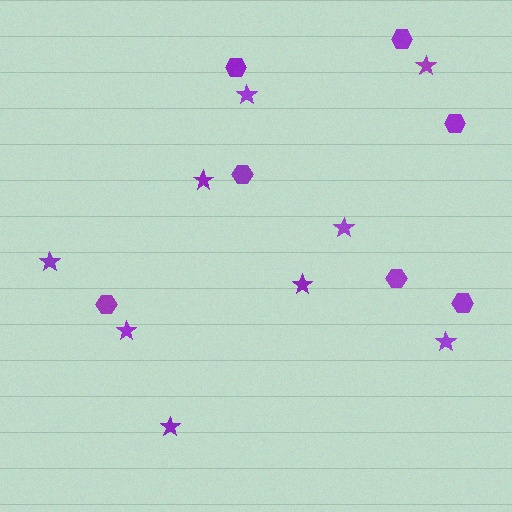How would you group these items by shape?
There are 2 groups: one group of hexagons (7) and one group of stars (9).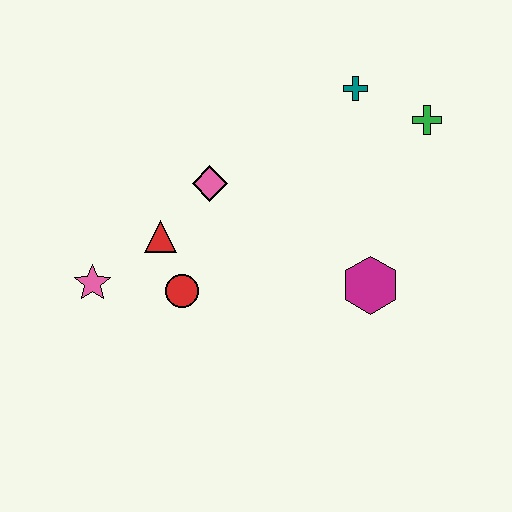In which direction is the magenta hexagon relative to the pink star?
The magenta hexagon is to the right of the pink star.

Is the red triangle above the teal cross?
No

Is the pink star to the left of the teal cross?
Yes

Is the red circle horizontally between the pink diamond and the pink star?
Yes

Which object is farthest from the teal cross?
The pink star is farthest from the teal cross.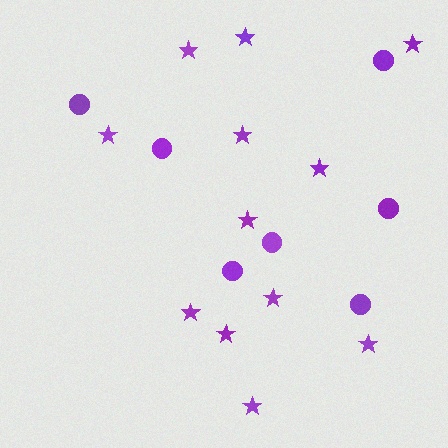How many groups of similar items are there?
There are 2 groups: one group of stars (12) and one group of circles (7).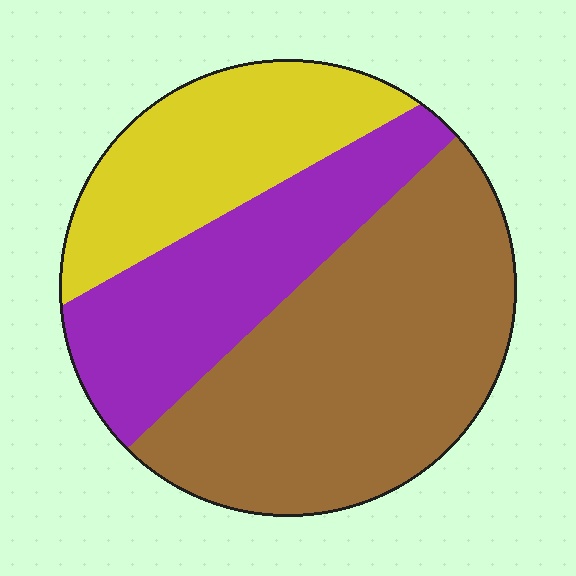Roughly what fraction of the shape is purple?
Purple takes up about one quarter (1/4) of the shape.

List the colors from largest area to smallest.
From largest to smallest: brown, purple, yellow.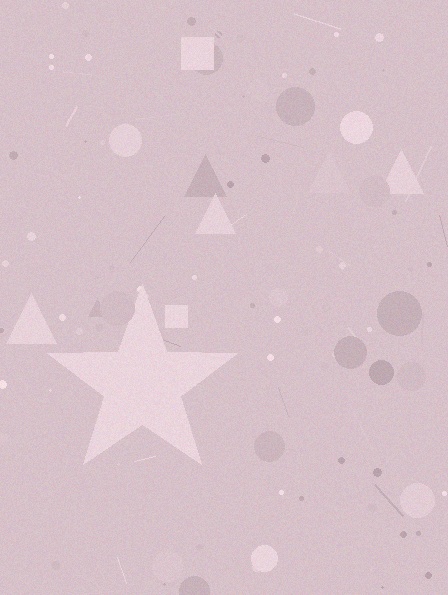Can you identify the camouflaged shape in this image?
The camouflaged shape is a star.